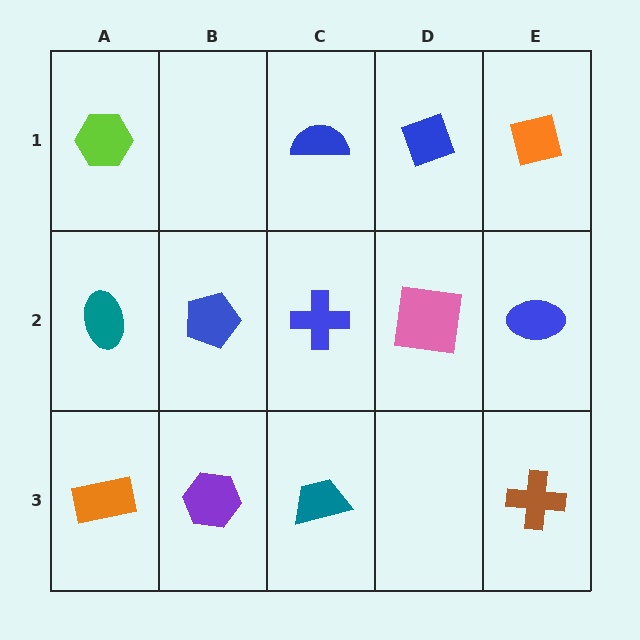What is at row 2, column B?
A blue pentagon.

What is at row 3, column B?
A purple hexagon.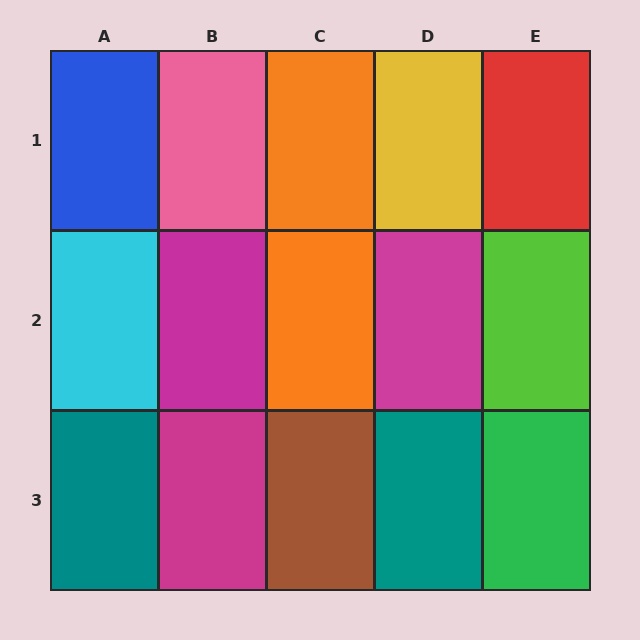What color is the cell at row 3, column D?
Teal.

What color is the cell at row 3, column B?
Magenta.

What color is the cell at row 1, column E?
Red.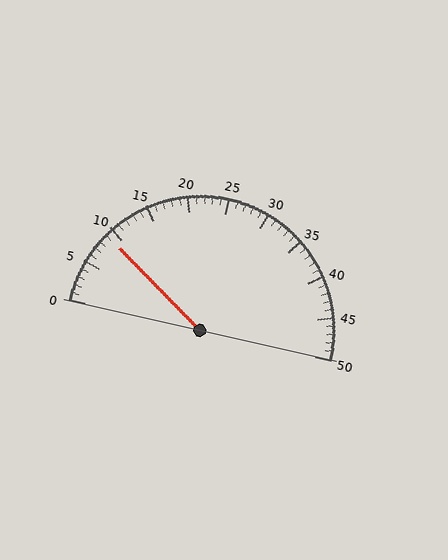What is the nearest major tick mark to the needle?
The nearest major tick mark is 10.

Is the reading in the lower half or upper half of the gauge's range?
The reading is in the lower half of the range (0 to 50).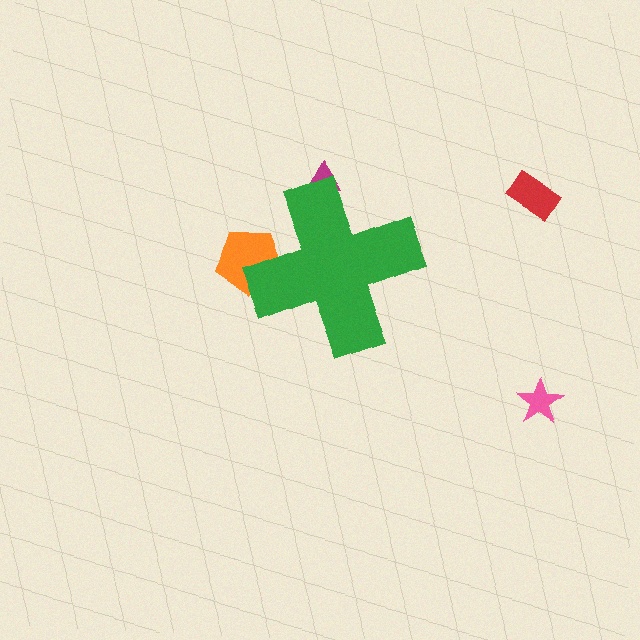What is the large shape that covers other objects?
A green cross.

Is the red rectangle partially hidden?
No, the red rectangle is fully visible.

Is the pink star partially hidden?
No, the pink star is fully visible.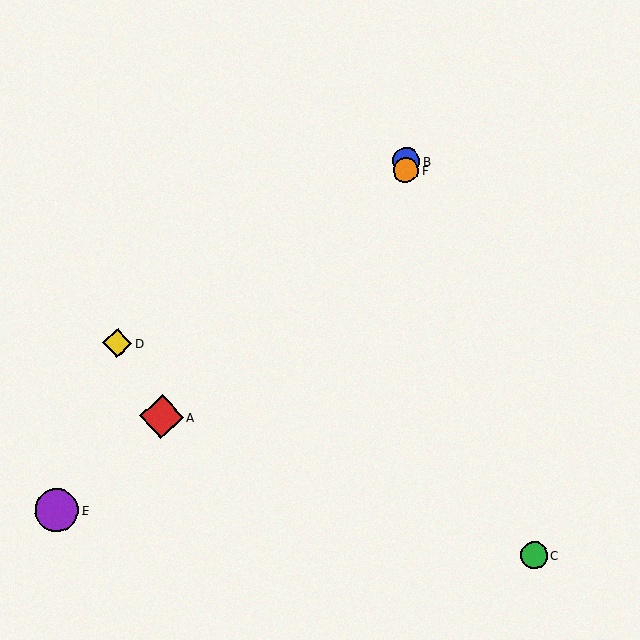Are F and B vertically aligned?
Yes, both are at x≈406.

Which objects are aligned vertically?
Objects B, F are aligned vertically.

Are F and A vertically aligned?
No, F is at x≈406 and A is at x≈162.